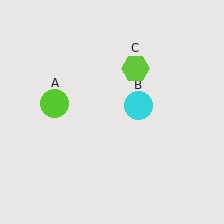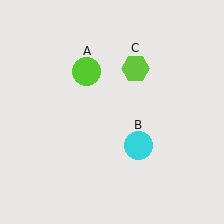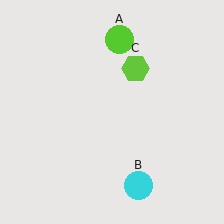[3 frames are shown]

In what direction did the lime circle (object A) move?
The lime circle (object A) moved up and to the right.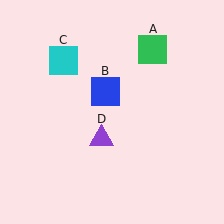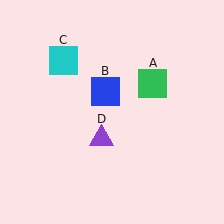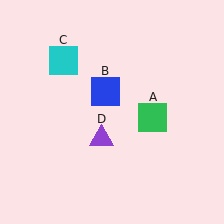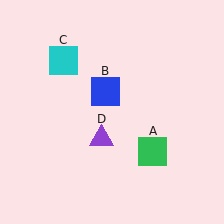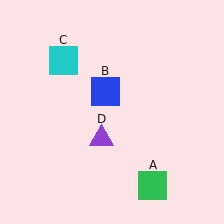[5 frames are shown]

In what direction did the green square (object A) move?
The green square (object A) moved down.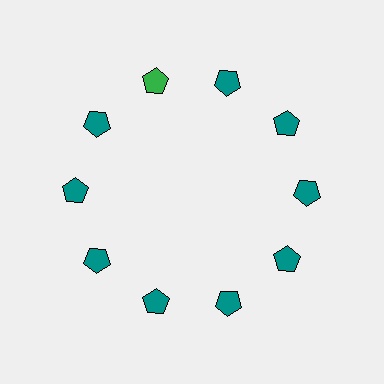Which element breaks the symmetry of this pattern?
The green pentagon at roughly the 11 o'clock position breaks the symmetry. All other shapes are teal pentagons.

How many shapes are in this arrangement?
There are 10 shapes arranged in a ring pattern.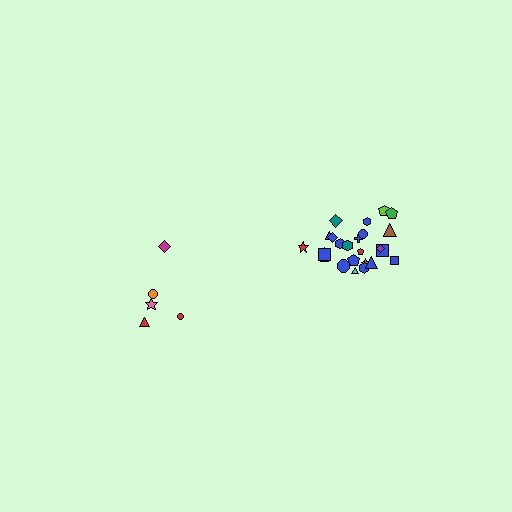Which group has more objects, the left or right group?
The right group.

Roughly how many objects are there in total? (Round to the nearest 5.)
Roughly 30 objects in total.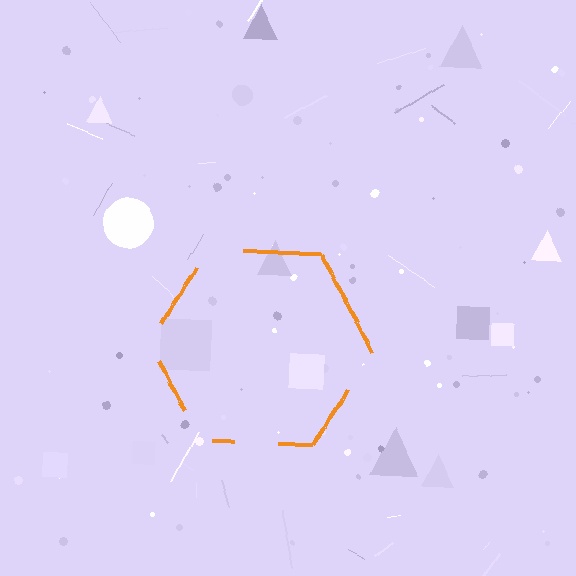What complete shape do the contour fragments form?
The contour fragments form a hexagon.